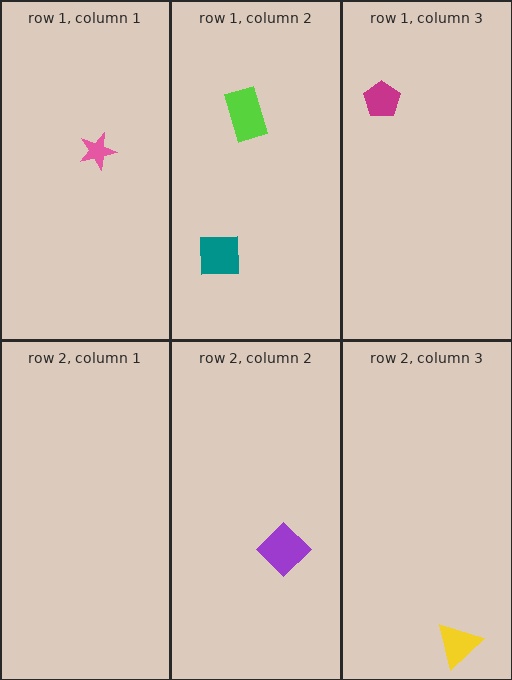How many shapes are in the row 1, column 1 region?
1.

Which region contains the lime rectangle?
The row 1, column 2 region.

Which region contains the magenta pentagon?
The row 1, column 3 region.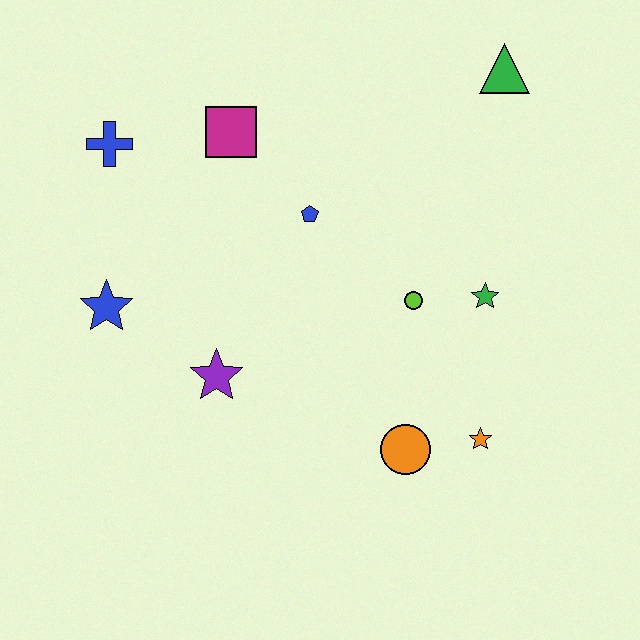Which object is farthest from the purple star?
The green triangle is farthest from the purple star.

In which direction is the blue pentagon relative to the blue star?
The blue pentagon is to the right of the blue star.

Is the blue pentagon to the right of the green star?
No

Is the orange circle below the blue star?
Yes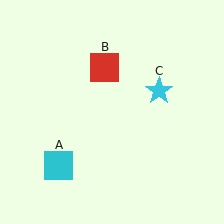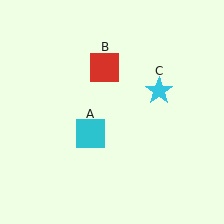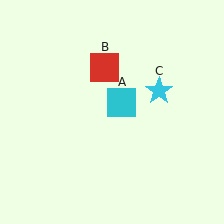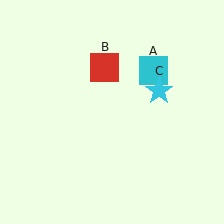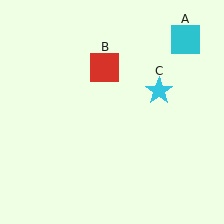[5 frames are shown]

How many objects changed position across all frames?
1 object changed position: cyan square (object A).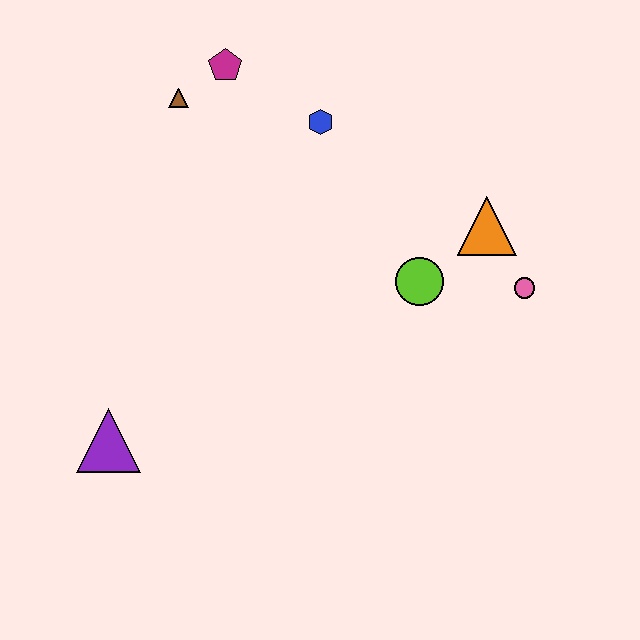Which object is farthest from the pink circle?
The purple triangle is farthest from the pink circle.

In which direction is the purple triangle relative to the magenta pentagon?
The purple triangle is below the magenta pentagon.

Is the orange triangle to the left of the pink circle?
Yes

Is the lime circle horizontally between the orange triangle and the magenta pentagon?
Yes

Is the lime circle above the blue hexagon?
No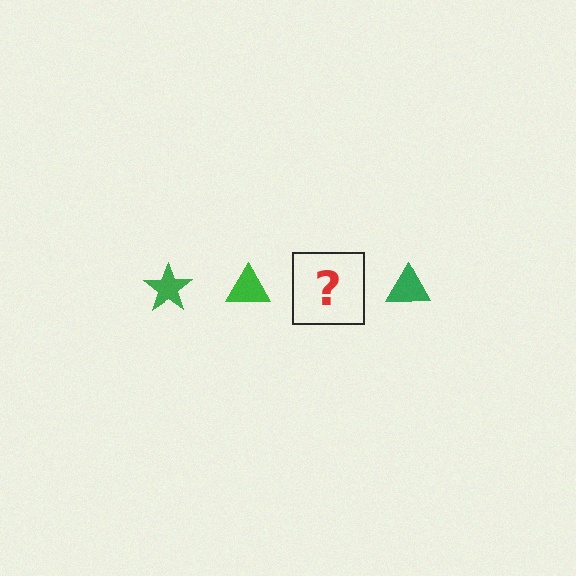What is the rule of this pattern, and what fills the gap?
The rule is that the pattern cycles through star, triangle shapes in green. The gap should be filled with a green star.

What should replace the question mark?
The question mark should be replaced with a green star.